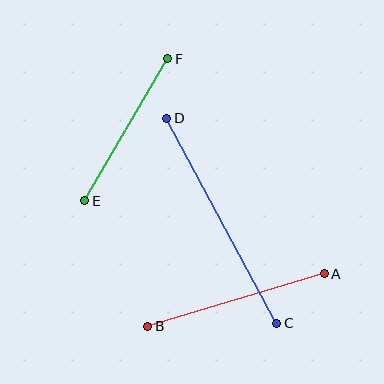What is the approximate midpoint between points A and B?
The midpoint is at approximately (236, 300) pixels.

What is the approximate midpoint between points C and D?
The midpoint is at approximately (222, 221) pixels.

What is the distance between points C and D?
The distance is approximately 232 pixels.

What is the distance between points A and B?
The distance is approximately 184 pixels.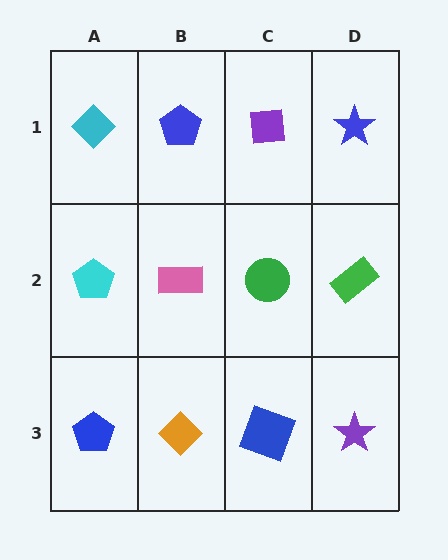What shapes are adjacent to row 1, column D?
A green rectangle (row 2, column D), a purple square (row 1, column C).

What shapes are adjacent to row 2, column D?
A blue star (row 1, column D), a purple star (row 3, column D), a green circle (row 2, column C).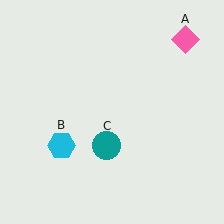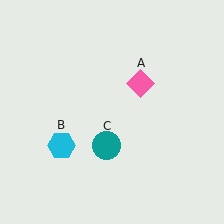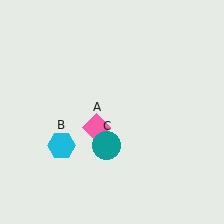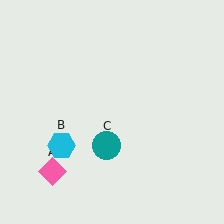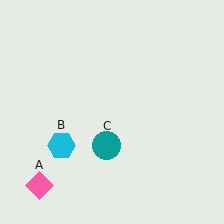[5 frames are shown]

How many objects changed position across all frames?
1 object changed position: pink diamond (object A).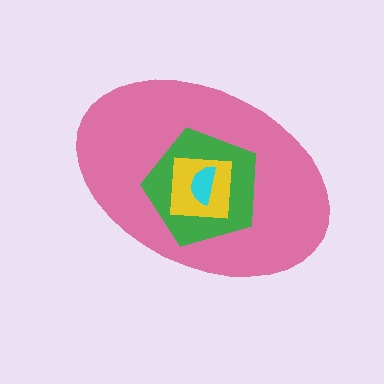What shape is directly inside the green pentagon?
The yellow square.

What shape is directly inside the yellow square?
The cyan semicircle.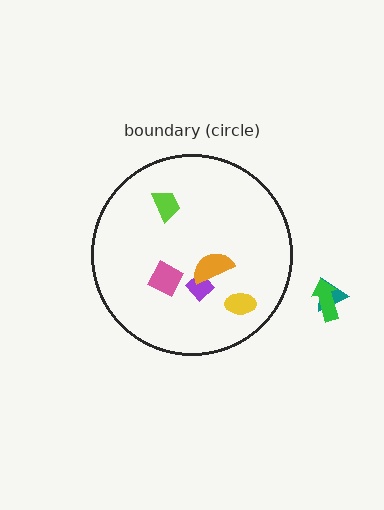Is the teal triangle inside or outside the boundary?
Outside.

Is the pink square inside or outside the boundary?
Inside.